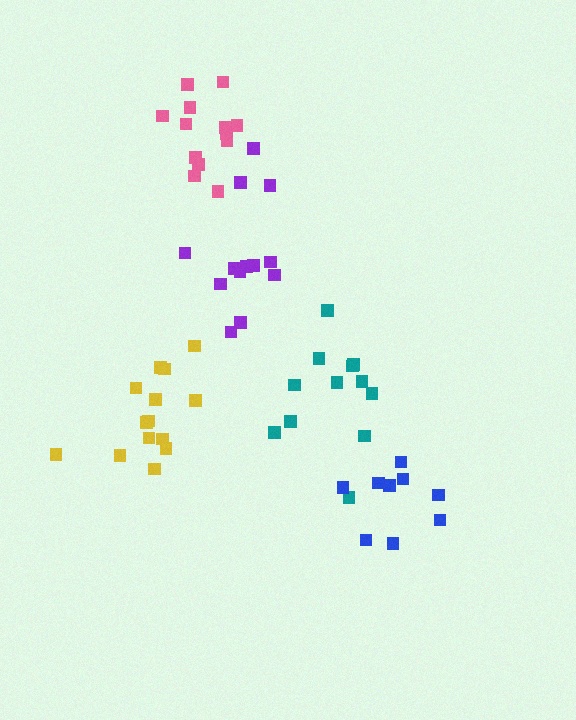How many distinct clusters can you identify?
There are 5 distinct clusters.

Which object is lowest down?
The blue cluster is bottommost.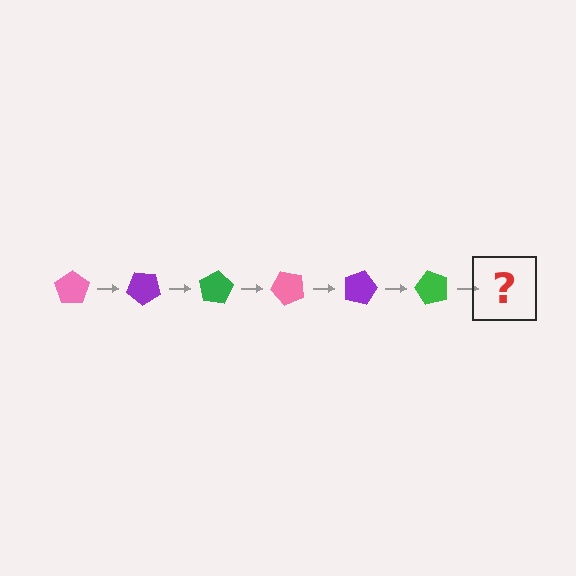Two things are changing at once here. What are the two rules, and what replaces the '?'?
The two rules are that it rotates 40 degrees each step and the color cycles through pink, purple, and green. The '?' should be a pink pentagon, rotated 240 degrees from the start.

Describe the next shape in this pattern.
It should be a pink pentagon, rotated 240 degrees from the start.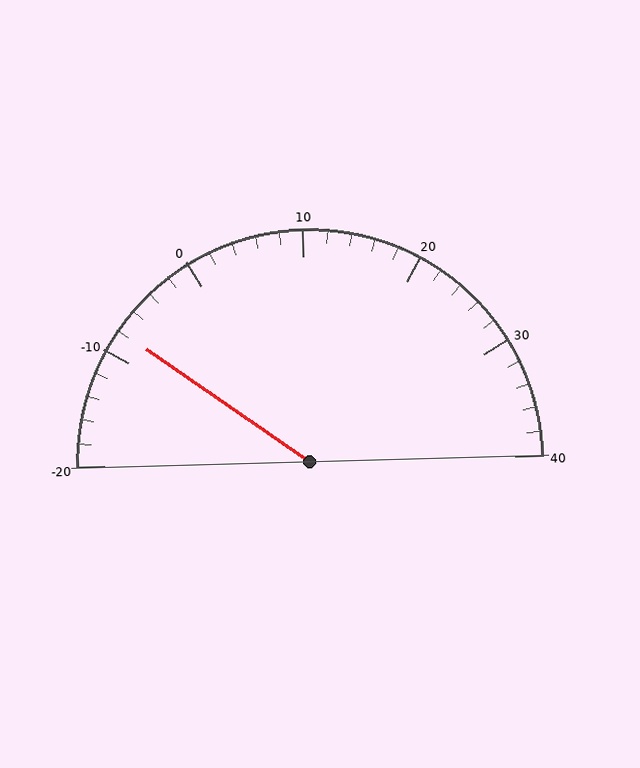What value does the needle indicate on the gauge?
The needle indicates approximately -8.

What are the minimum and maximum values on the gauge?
The gauge ranges from -20 to 40.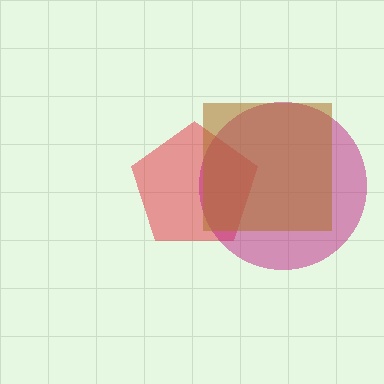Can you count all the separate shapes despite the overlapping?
Yes, there are 3 separate shapes.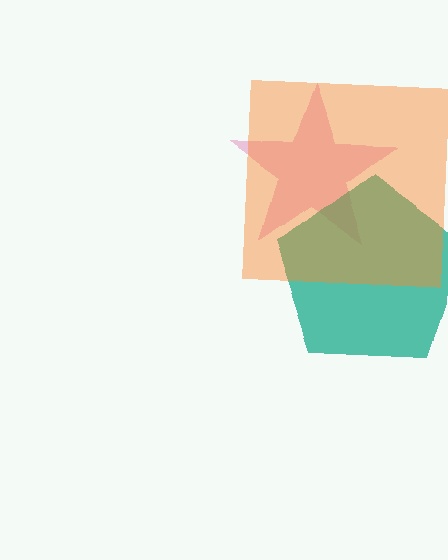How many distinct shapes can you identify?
There are 3 distinct shapes: a pink star, a teal pentagon, an orange square.